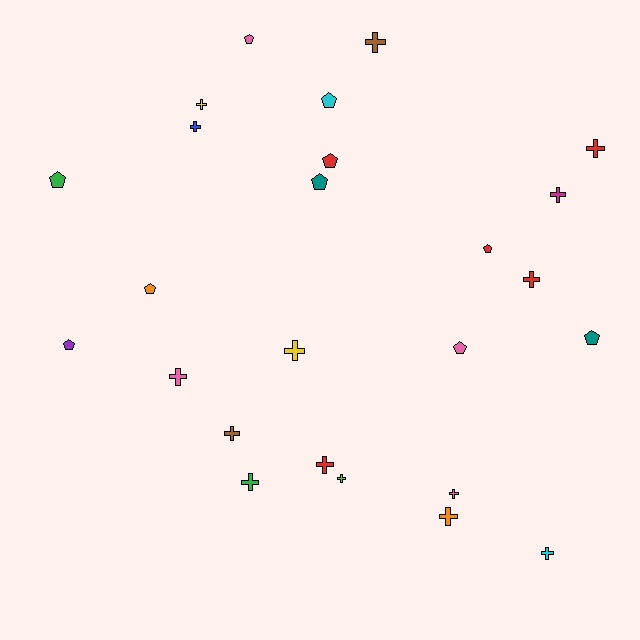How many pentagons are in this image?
There are 10 pentagons.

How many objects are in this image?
There are 25 objects.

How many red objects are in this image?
There are 5 red objects.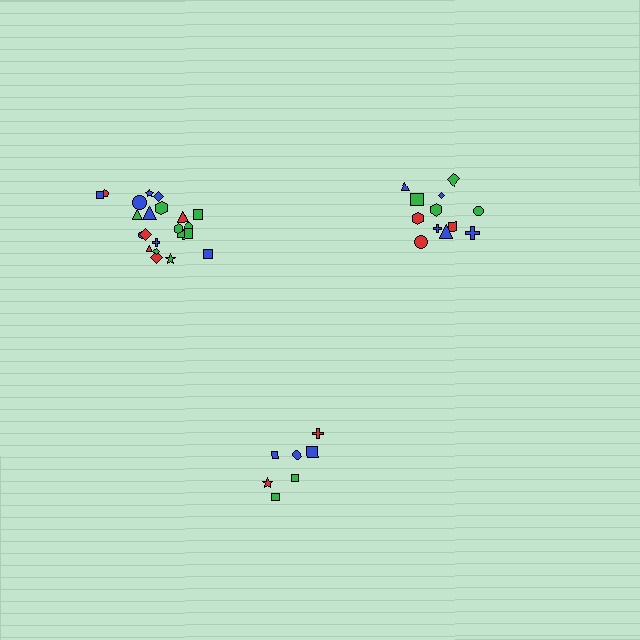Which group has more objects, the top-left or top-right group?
The top-left group.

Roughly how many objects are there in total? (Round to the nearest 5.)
Roughly 40 objects in total.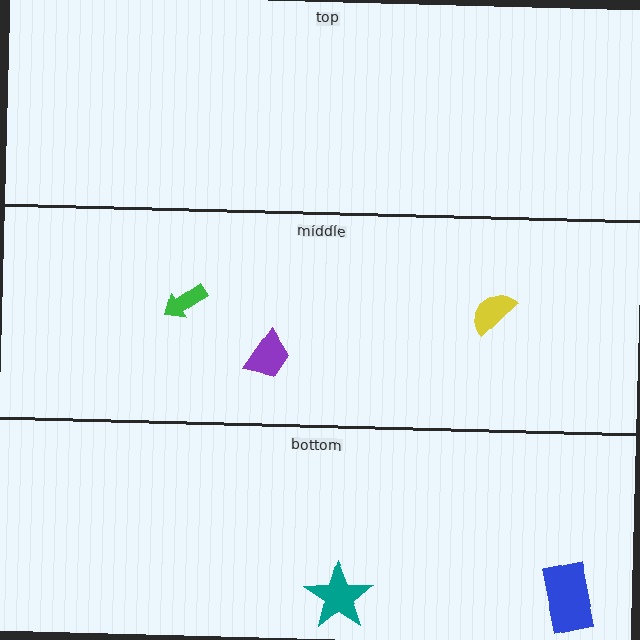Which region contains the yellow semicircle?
The middle region.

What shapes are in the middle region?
The purple trapezoid, the green arrow, the yellow semicircle.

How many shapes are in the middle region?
3.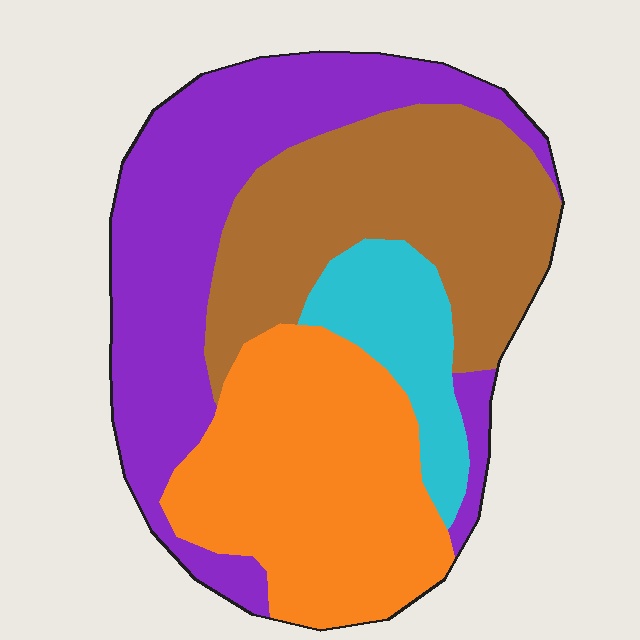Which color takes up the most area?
Purple, at roughly 35%.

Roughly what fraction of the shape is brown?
Brown takes up about one quarter (1/4) of the shape.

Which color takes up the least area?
Cyan, at roughly 10%.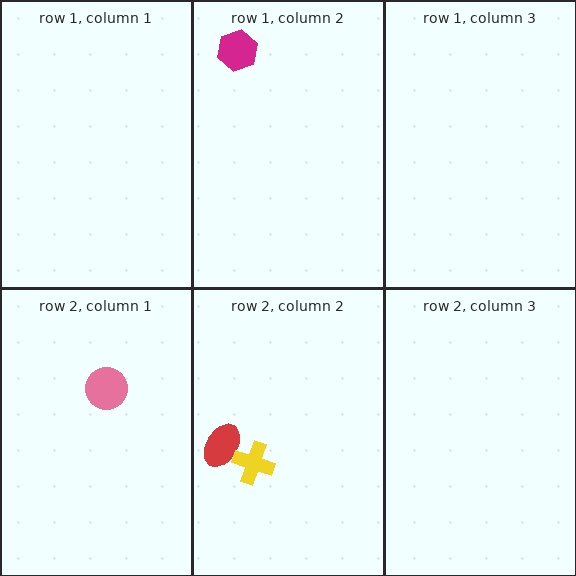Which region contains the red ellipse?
The row 2, column 2 region.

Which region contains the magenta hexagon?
The row 1, column 2 region.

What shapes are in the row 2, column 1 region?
The pink circle.